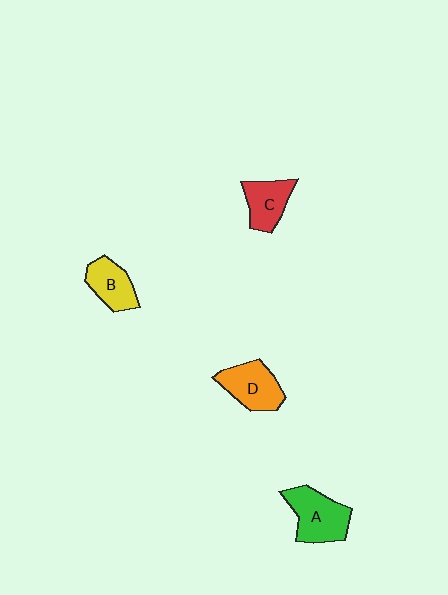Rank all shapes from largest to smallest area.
From largest to smallest: A (green), D (orange), C (red), B (yellow).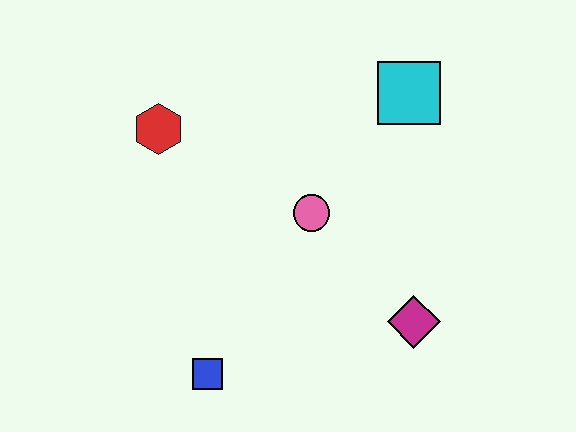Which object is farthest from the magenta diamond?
The red hexagon is farthest from the magenta diamond.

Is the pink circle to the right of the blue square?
Yes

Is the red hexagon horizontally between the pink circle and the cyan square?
No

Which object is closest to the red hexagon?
The pink circle is closest to the red hexagon.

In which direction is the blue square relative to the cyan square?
The blue square is below the cyan square.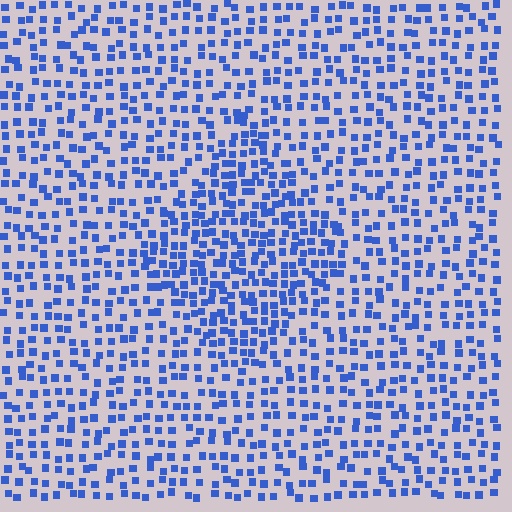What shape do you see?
I see a diamond.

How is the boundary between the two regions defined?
The boundary is defined by a change in element density (approximately 1.7x ratio). All elements are the same color, size, and shape.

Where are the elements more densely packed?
The elements are more densely packed inside the diamond boundary.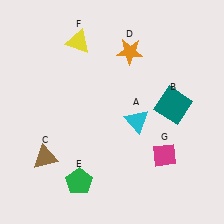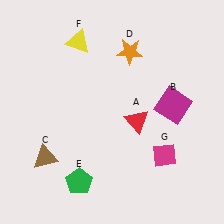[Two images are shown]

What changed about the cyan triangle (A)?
In Image 1, A is cyan. In Image 2, it changed to red.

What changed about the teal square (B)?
In Image 1, B is teal. In Image 2, it changed to magenta.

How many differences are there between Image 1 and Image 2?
There are 2 differences between the two images.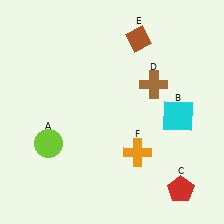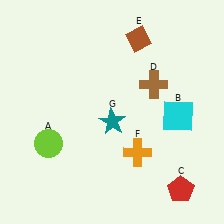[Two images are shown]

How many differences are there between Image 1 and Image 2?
There is 1 difference between the two images.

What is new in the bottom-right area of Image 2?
A teal star (G) was added in the bottom-right area of Image 2.